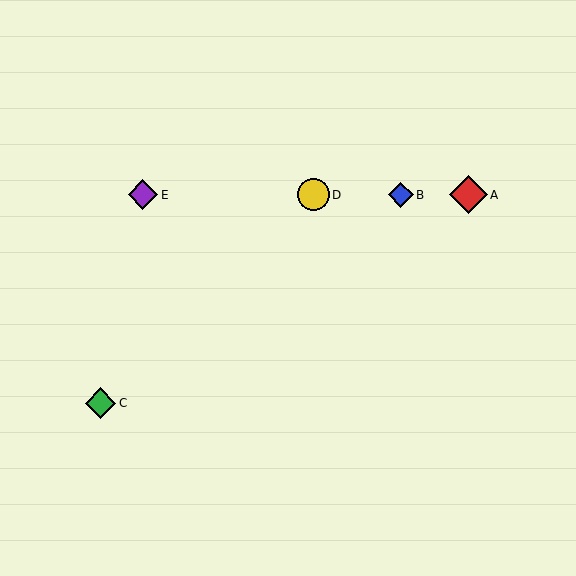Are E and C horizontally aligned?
No, E is at y≈195 and C is at y≈403.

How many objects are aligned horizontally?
4 objects (A, B, D, E) are aligned horizontally.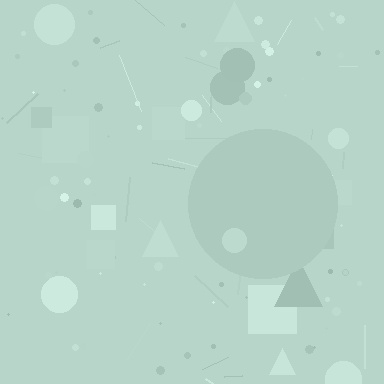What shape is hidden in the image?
A circle is hidden in the image.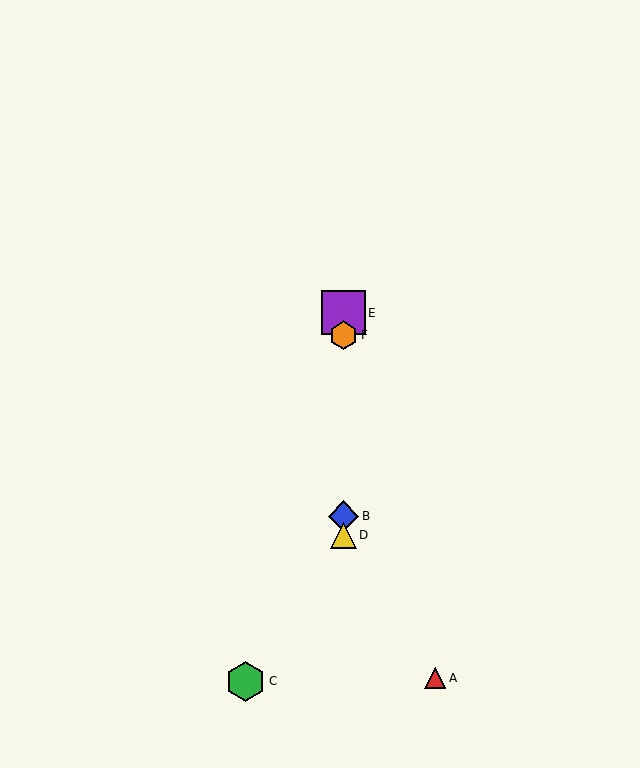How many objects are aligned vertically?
4 objects (B, D, E, F) are aligned vertically.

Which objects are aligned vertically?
Objects B, D, E, F are aligned vertically.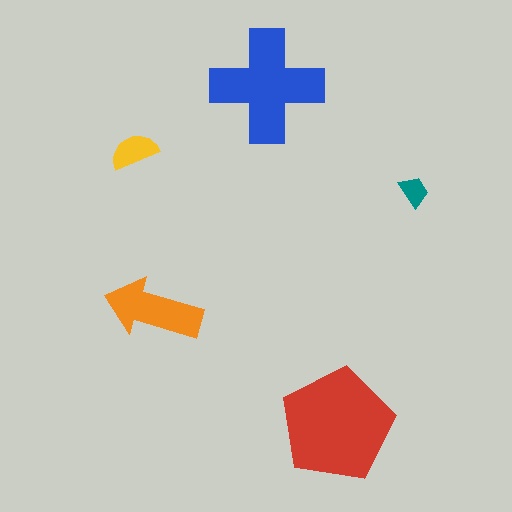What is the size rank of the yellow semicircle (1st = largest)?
4th.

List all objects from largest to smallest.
The red pentagon, the blue cross, the orange arrow, the yellow semicircle, the teal trapezoid.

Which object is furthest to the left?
The yellow semicircle is leftmost.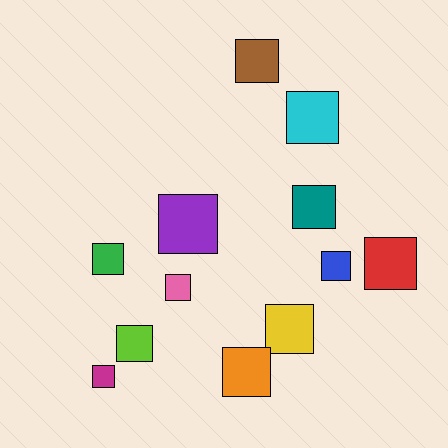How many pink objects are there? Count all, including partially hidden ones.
There is 1 pink object.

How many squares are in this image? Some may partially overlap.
There are 12 squares.